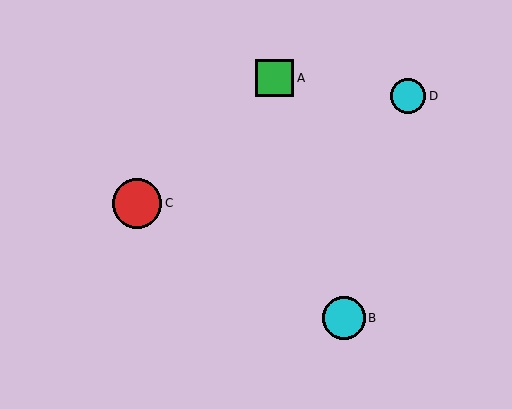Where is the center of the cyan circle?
The center of the cyan circle is at (344, 318).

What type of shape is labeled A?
Shape A is a green square.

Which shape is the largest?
The red circle (labeled C) is the largest.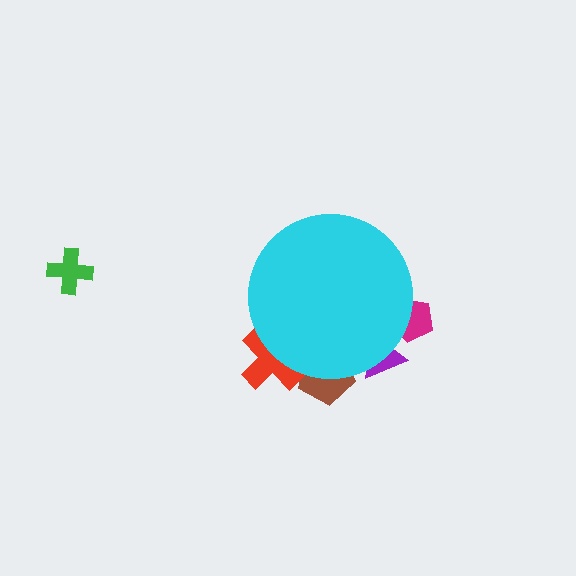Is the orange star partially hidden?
Yes, the orange star is partially hidden behind the cyan circle.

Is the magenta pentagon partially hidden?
Yes, the magenta pentagon is partially hidden behind the cyan circle.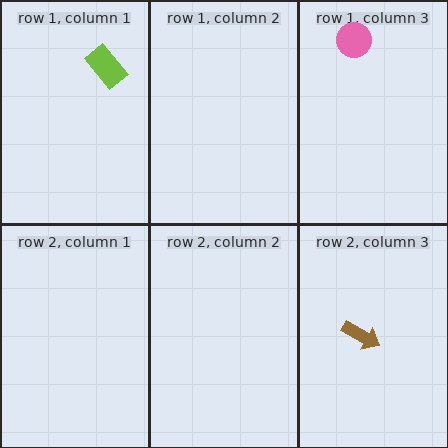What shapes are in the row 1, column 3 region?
The pink circle.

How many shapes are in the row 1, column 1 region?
1.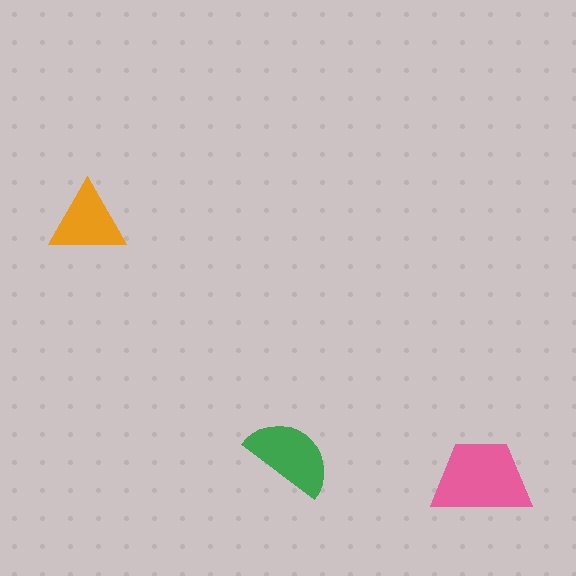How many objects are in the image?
There are 3 objects in the image.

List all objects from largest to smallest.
The pink trapezoid, the green semicircle, the orange triangle.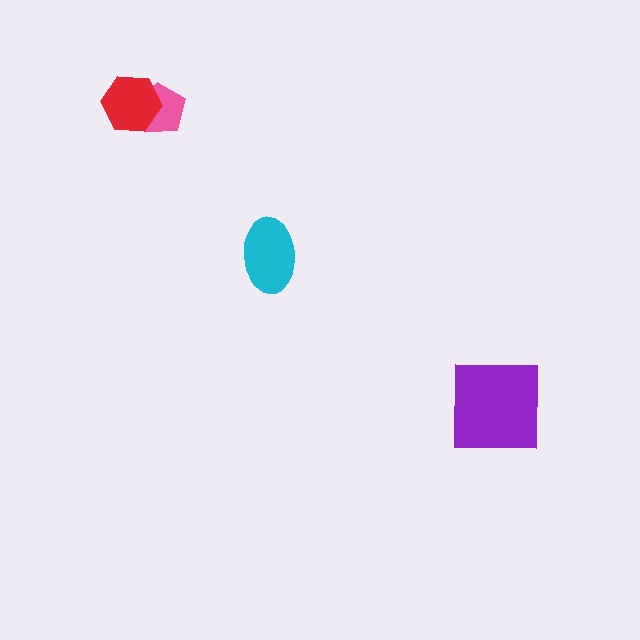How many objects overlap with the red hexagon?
1 object overlaps with the red hexagon.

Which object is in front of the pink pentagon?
The red hexagon is in front of the pink pentagon.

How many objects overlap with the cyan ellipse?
0 objects overlap with the cyan ellipse.